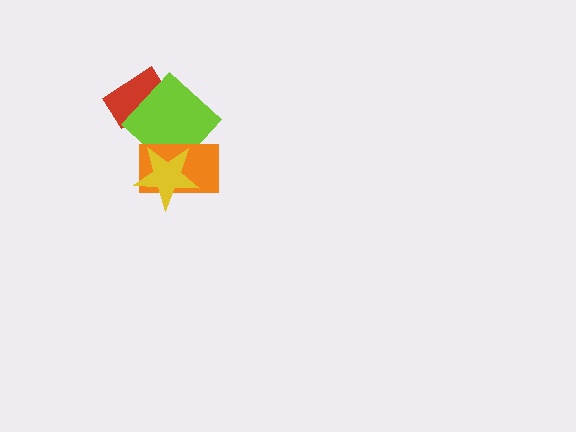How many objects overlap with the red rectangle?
1 object overlaps with the red rectangle.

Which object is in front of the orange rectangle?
The yellow star is in front of the orange rectangle.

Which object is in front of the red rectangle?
The lime diamond is in front of the red rectangle.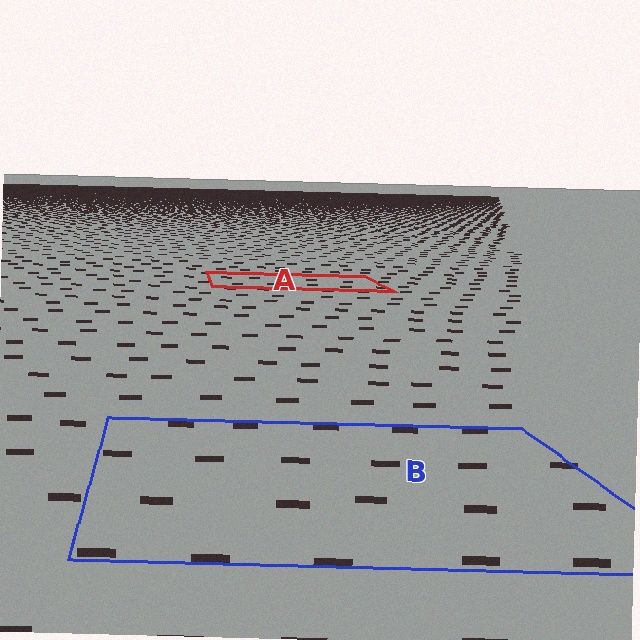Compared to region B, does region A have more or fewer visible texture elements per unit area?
Region A has more texture elements per unit area — they are packed more densely because it is farther away.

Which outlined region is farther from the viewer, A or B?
Region A is farther from the viewer — the texture elements inside it appear smaller and more densely packed.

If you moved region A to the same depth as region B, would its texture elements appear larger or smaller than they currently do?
They would appear larger. At a closer depth, the same texture elements are projected at a bigger on-screen size.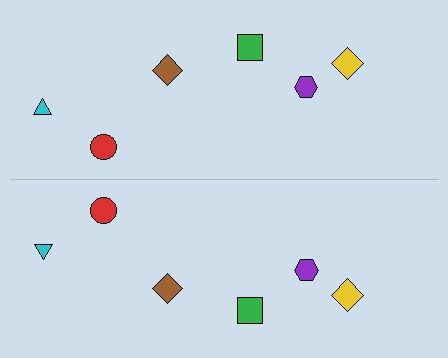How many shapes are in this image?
There are 12 shapes in this image.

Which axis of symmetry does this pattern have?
The pattern has a horizontal axis of symmetry running through the center of the image.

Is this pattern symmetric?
Yes, this pattern has bilateral (reflection) symmetry.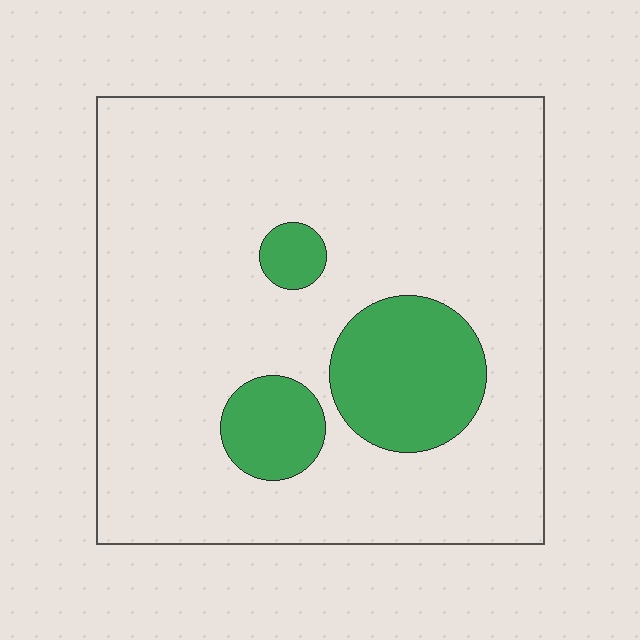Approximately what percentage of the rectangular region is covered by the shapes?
Approximately 15%.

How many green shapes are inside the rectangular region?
3.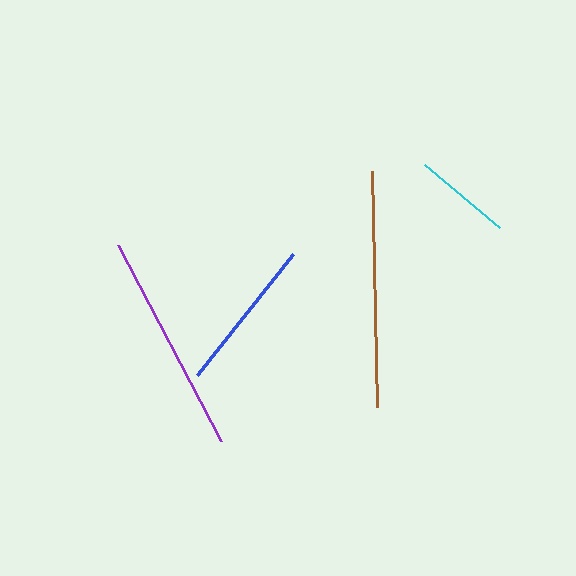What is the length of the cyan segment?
The cyan segment is approximately 98 pixels long.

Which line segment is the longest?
The brown line is the longest at approximately 236 pixels.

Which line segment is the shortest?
The cyan line is the shortest at approximately 98 pixels.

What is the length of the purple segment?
The purple segment is approximately 221 pixels long.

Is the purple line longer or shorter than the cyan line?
The purple line is longer than the cyan line.